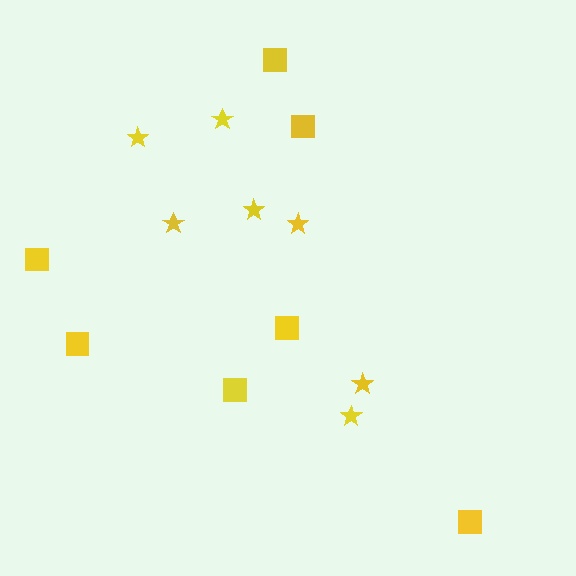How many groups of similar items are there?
There are 2 groups: one group of squares (7) and one group of stars (7).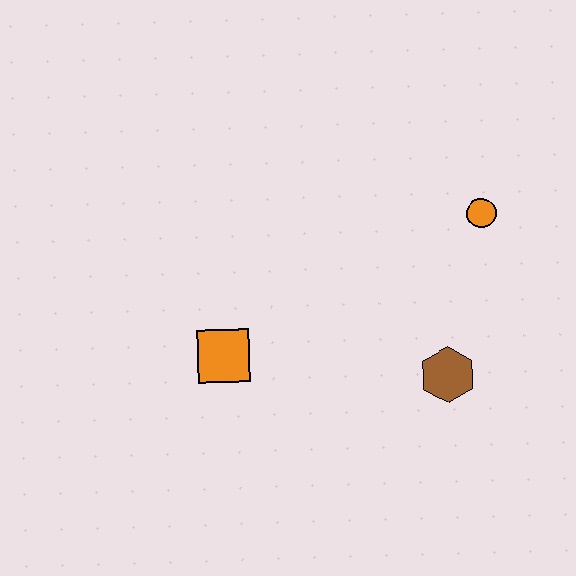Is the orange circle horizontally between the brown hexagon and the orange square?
No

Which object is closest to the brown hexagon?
The orange circle is closest to the brown hexagon.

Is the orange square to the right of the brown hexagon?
No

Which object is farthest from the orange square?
The orange circle is farthest from the orange square.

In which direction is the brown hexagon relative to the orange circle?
The brown hexagon is below the orange circle.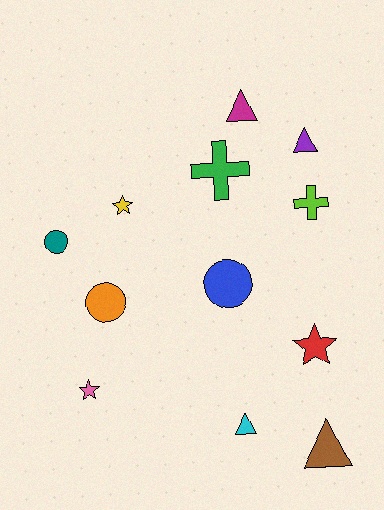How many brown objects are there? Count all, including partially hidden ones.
There is 1 brown object.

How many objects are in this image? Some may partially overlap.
There are 12 objects.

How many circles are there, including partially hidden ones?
There are 3 circles.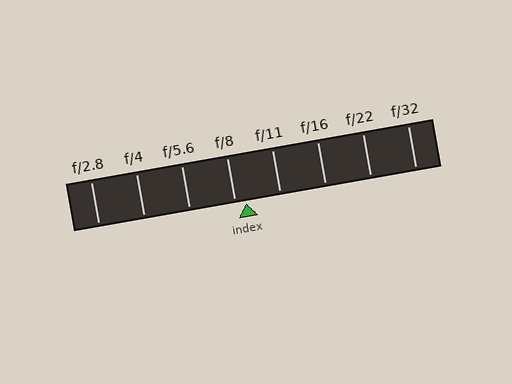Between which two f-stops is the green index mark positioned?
The index mark is between f/8 and f/11.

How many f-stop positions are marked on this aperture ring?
There are 8 f-stop positions marked.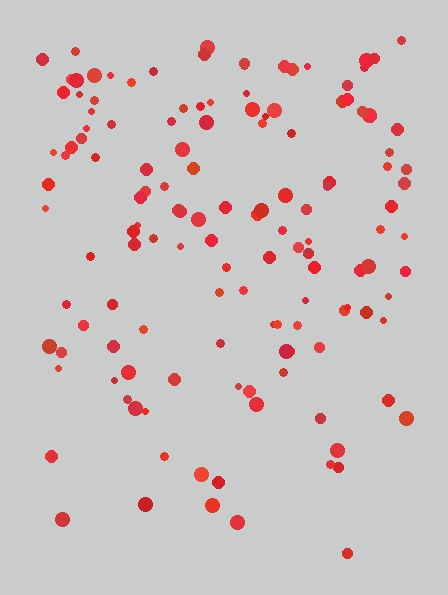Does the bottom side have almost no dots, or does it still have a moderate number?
Still a moderate number, just noticeably fewer than the top.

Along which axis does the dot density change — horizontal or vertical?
Vertical.